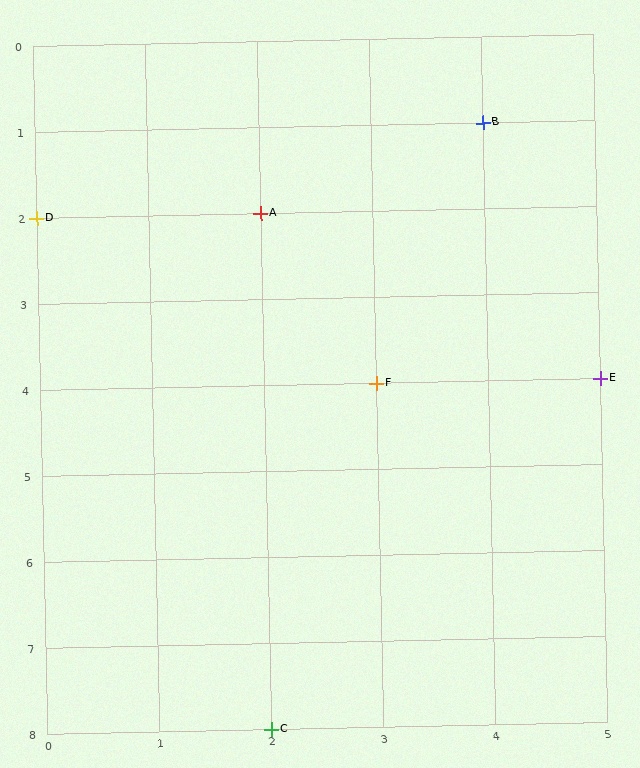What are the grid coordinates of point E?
Point E is at grid coordinates (5, 4).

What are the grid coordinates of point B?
Point B is at grid coordinates (4, 1).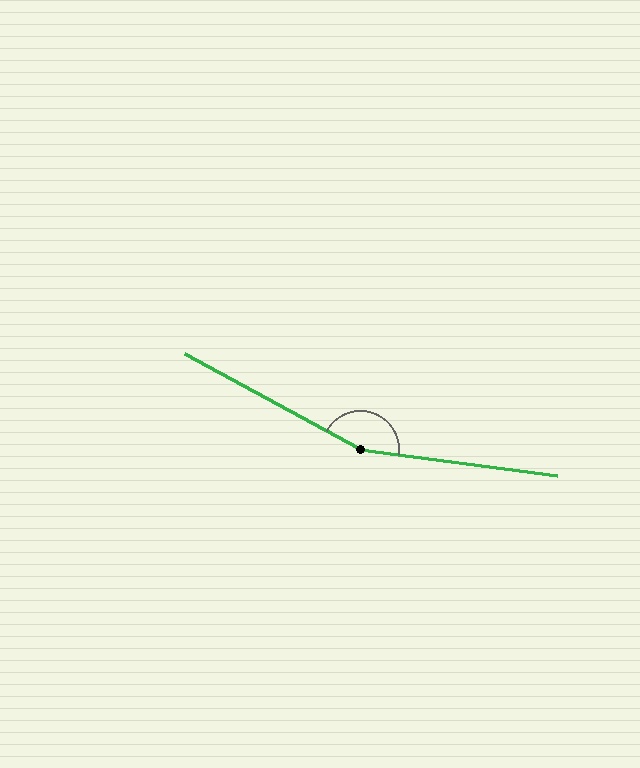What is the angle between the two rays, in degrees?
Approximately 159 degrees.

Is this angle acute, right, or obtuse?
It is obtuse.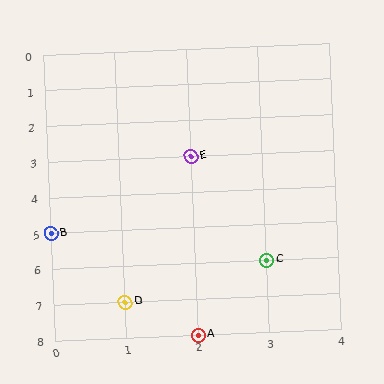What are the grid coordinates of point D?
Point D is at grid coordinates (1, 7).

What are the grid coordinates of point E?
Point E is at grid coordinates (2, 3).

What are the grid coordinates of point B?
Point B is at grid coordinates (0, 5).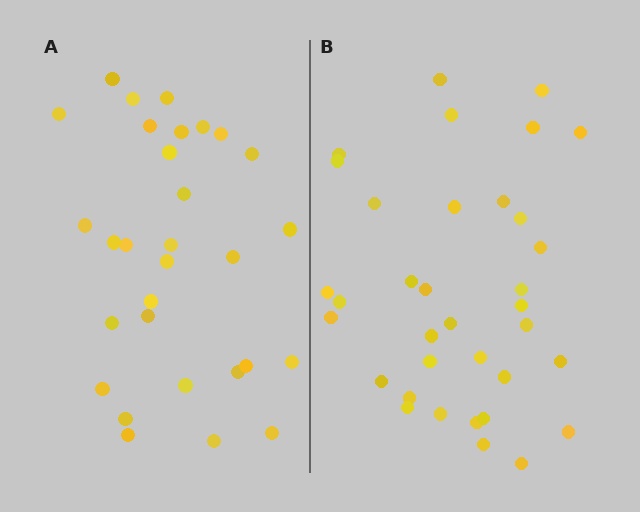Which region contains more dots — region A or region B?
Region B (the right region) has more dots.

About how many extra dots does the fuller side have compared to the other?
Region B has about 5 more dots than region A.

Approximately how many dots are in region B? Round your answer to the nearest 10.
About 40 dots. (The exact count is 35, which rounds to 40.)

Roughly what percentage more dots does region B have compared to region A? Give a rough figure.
About 15% more.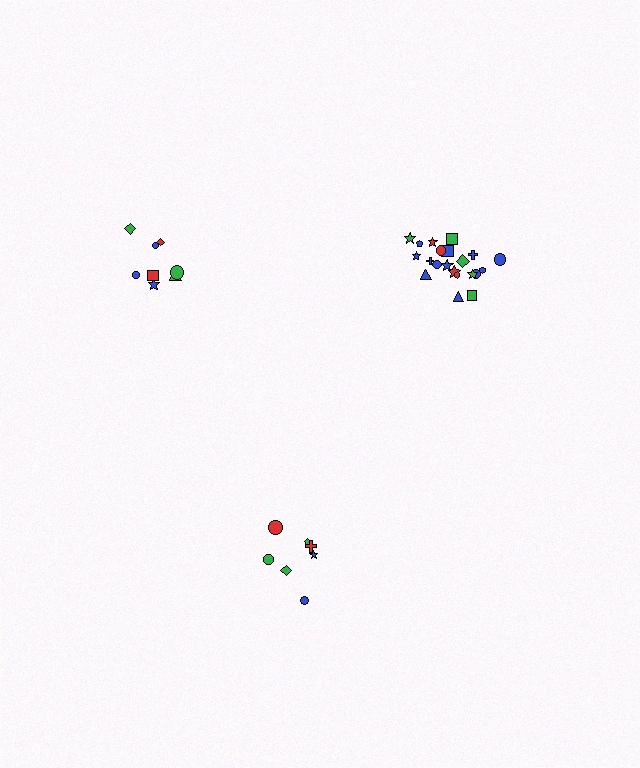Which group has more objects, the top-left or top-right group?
The top-right group.